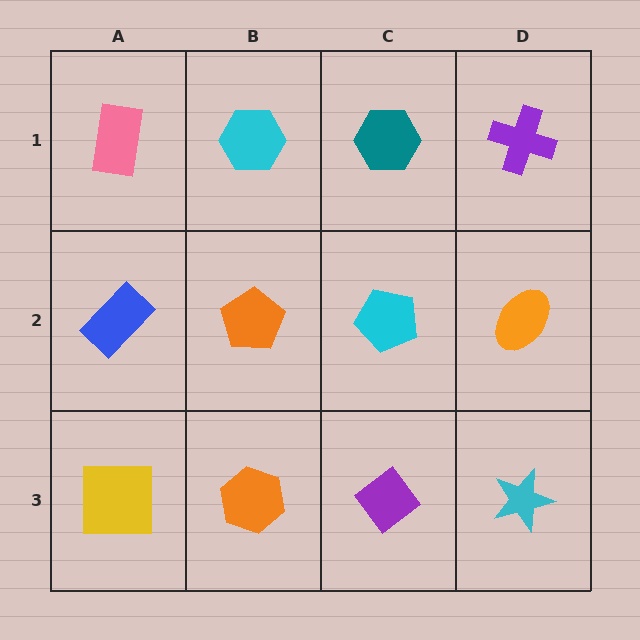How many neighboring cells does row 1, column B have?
3.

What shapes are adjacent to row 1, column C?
A cyan pentagon (row 2, column C), a cyan hexagon (row 1, column B), a purple cross (row 1, column D).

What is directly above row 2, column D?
A purple cross.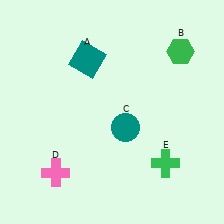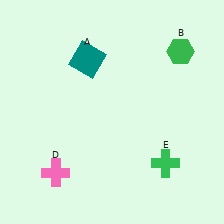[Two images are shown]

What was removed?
The teal circle (C) was removed in Image 2.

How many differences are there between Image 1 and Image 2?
There is 1 difference between the two images.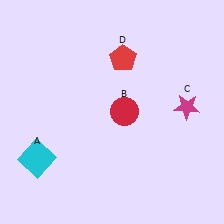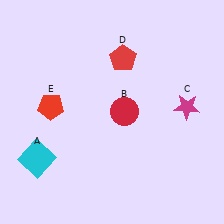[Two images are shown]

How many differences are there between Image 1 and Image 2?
There is 1 difference between the two images.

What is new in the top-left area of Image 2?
A red pentagon (E) was added in the top-left area of Image 2.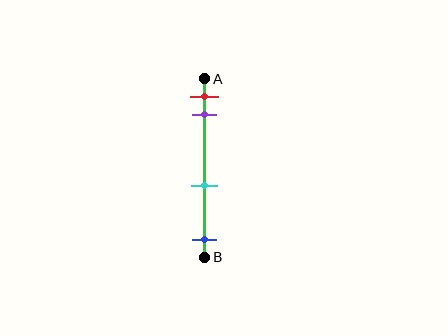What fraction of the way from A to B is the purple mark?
The purple mark is approximately 20% (0.2) of the way from A to B.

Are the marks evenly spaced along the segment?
No, the marks are not evenly spaced.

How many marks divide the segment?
There are 4 marks dividing the segment.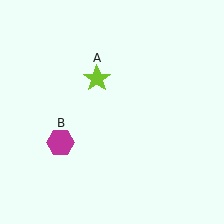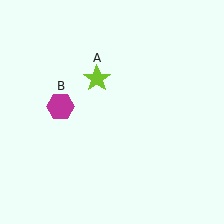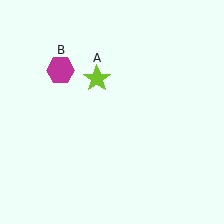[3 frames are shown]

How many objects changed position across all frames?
1 object changed position: magenta hexagon (object B).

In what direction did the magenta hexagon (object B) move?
The magenta hexagon (object B) moved up.